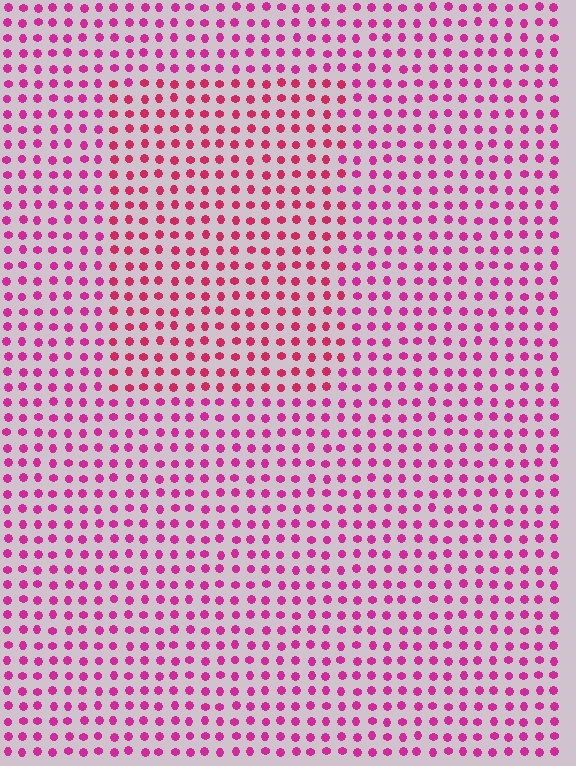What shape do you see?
I see a rectangle.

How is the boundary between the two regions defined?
The boundary is defined purely by a slight shift in hue (about 21 degrees). Spacing, size, and orientation are identical on both sides.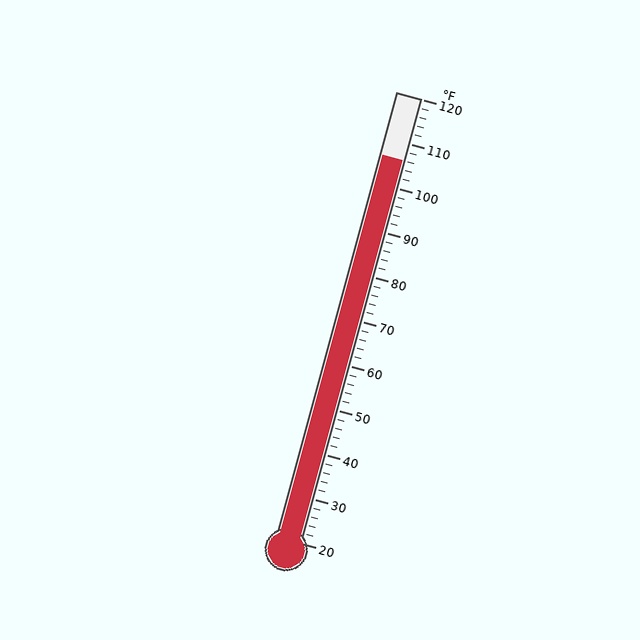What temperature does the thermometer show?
The thermometer shows approximately 106°F.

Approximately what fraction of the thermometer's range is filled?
The thermometer is filled to approximately 85% of its range.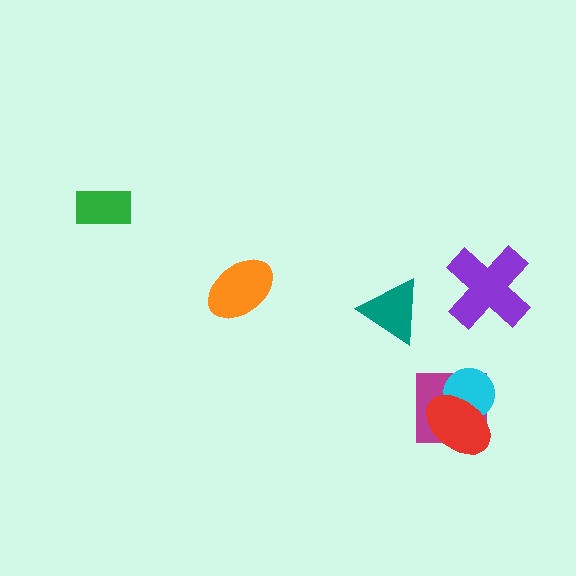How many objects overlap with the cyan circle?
2 objects overlap with the cyan circle.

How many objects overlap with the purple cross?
0 objects overlap with the purple cross.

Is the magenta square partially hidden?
Yes, it is partially covered by another shape.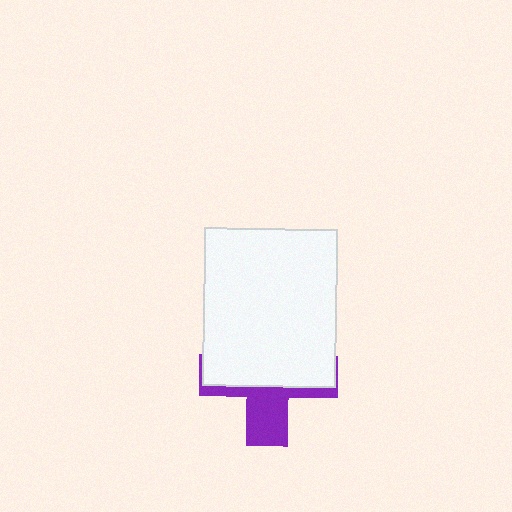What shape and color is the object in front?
The object in front is a white rectangle.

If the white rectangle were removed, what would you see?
You would see the complete purple cross.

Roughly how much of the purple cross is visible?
A small part of it is visible (roughly 36%).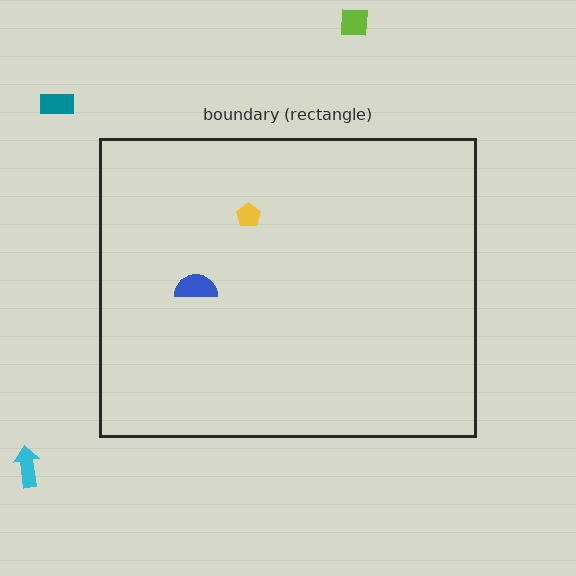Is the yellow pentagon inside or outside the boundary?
Inside.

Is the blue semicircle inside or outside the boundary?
Inside.